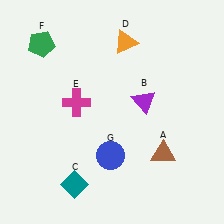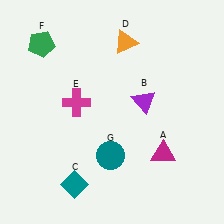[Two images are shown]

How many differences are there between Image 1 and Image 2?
There are 2 differences between the two images.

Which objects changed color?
A changed from brown to magenta. G changed from blue to teal.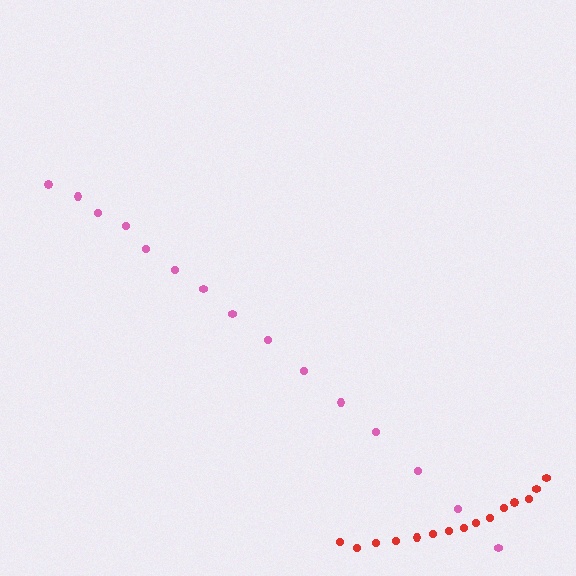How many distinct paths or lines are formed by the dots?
There are 2 distinct paths.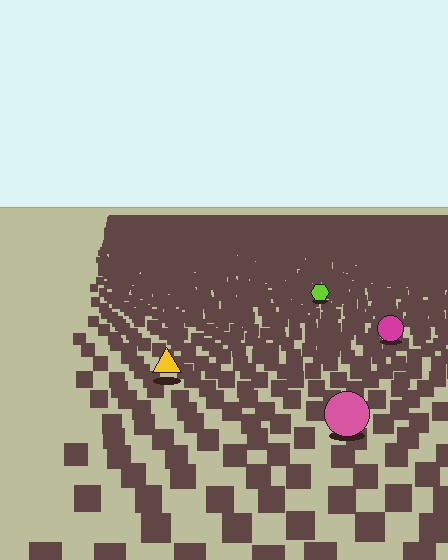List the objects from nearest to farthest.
From nearest to farthest: the pink circle, the yellow triangle, the magenta circle, the lime hexagon.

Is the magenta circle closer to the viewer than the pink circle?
No. The pink circle is closer — you can tell from the texture gradient: the ground texture is coarser near it.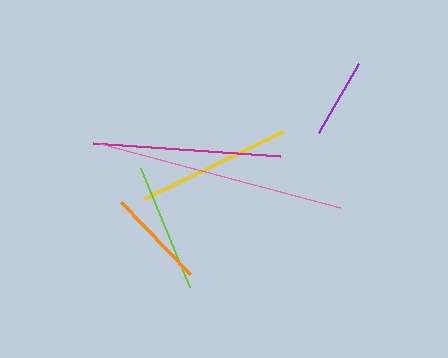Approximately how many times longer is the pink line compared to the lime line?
The pink line is approximately 1.9 times the length of the lime line.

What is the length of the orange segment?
The orange segment is approximately 100 pixels long.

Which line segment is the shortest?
The purple line is the shortest at approximately 80 pixels.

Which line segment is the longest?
The pink line is the longest at approximately 249 pixels.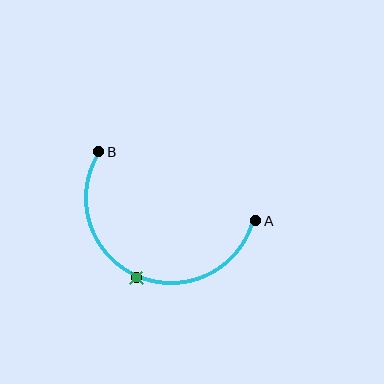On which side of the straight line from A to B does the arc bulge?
The arc bulges below the straight line connecting A and B.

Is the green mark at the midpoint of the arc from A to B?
Yes. The green mark lies on the arc at equal arc-length from both A and B — it is the arc midpoint.